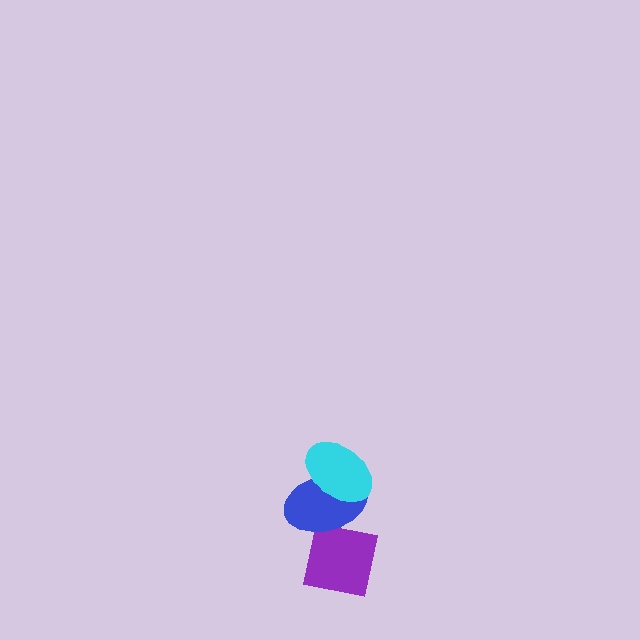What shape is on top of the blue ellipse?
The cyan ellipse is on top of the blue ellipse.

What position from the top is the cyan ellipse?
The cyan ellipse is 1st from the top.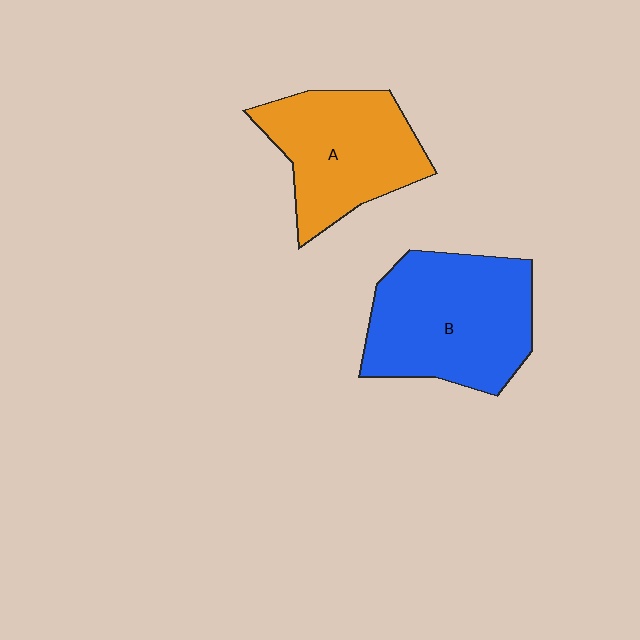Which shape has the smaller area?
Shape A (orange).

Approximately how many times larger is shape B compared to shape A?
Approximately 1.2 times.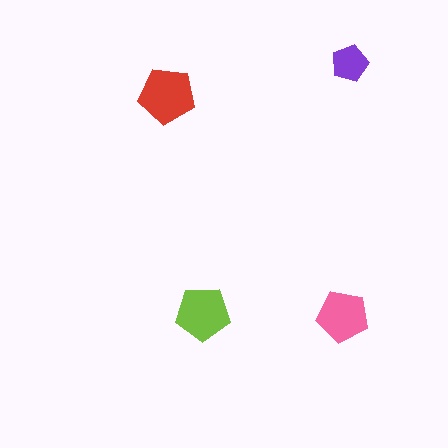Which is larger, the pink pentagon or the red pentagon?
The red one.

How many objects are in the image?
There are 4 objects in the image.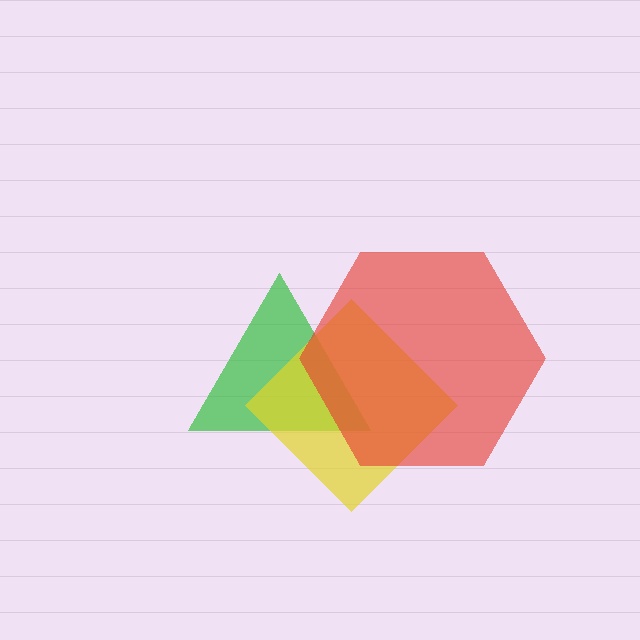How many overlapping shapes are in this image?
There are 3 overlapping shapes in the image.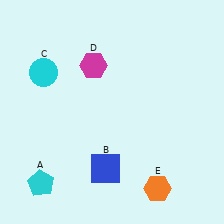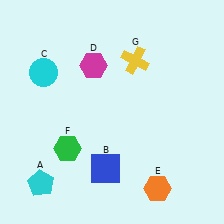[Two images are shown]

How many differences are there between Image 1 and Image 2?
There are 2 differences between the two images.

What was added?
A green hexagon (F), a yellow cross (G) were added in Image 2.